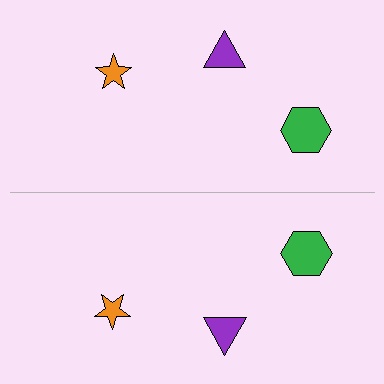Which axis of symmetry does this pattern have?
The pattern has a horizontal axis of symmetry running through the center of the image.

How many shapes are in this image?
There are 6 shapes in this image.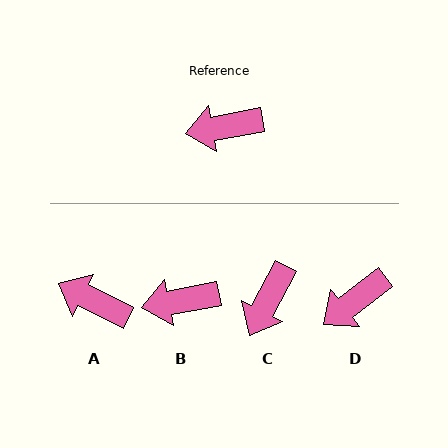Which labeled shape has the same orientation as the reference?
B.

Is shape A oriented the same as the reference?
No, it is off by about 36 degrees.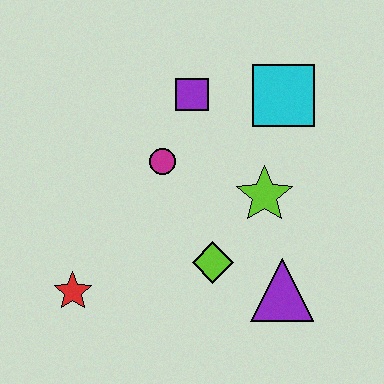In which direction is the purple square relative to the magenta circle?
The purple square is above the magenta circle.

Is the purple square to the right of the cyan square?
No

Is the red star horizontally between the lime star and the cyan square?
No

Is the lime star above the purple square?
No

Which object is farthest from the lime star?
The red star is farthest from the lime star.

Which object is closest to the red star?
The lime diamond is closest to the red star.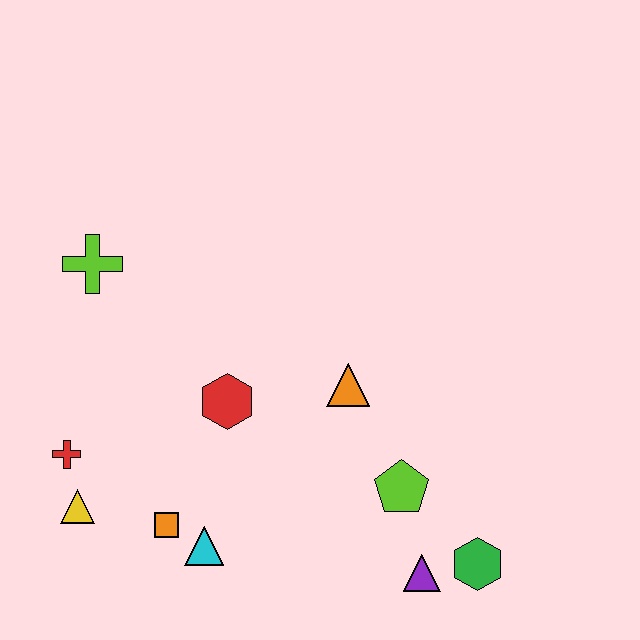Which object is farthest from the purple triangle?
The lime cross is farthest from the purple triangle.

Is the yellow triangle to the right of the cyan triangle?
No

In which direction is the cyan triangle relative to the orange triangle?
The cyan triangle is below the orange triangle.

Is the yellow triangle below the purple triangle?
No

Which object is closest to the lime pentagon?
The purple triangle is closest to the lime pentagon.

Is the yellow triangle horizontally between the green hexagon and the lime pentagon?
No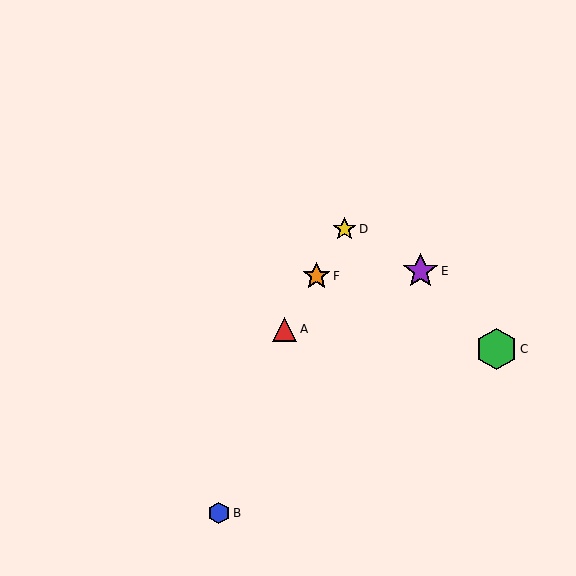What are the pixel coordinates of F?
Object F is at (316, 276).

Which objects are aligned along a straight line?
Objects A, D, F are aligned along a straight line.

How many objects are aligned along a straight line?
3 objects (A, D, F) are aligned along a straight line.